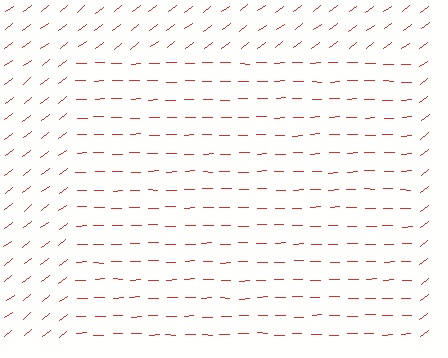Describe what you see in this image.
The image is filled with small red line segments. A rectangle region in the image has lines oriented differently from the surrounding lines, creating a visible texture boundary.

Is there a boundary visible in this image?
Yes, there is a texture boundary formed by a change in line orientation.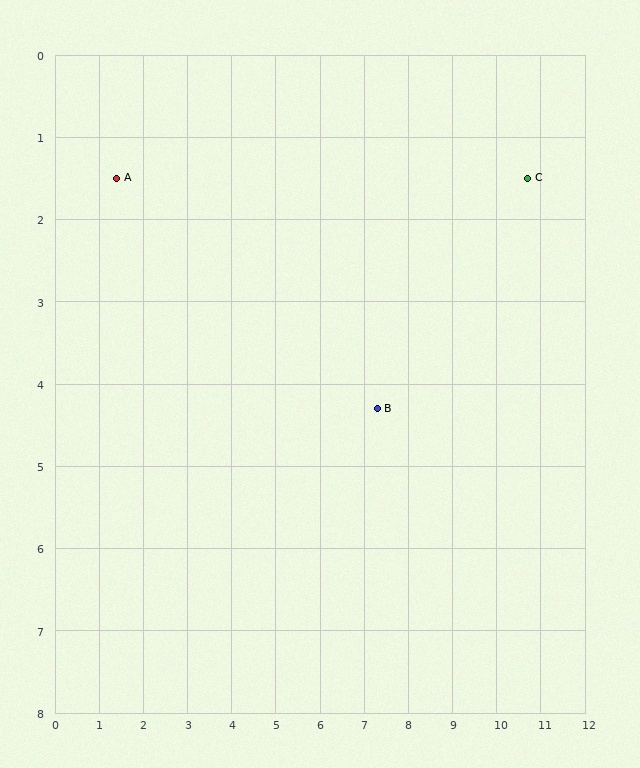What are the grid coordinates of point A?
Point A is at approximately (1.4, 1.5).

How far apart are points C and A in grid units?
Points C and A are about 9.3 grid units apart.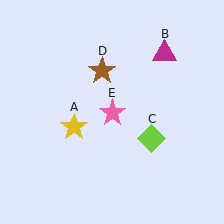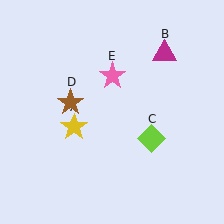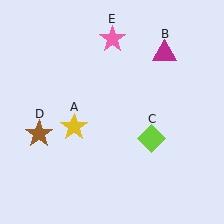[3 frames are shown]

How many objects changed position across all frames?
2 objects changed position: brown star (object D), pink star (object E).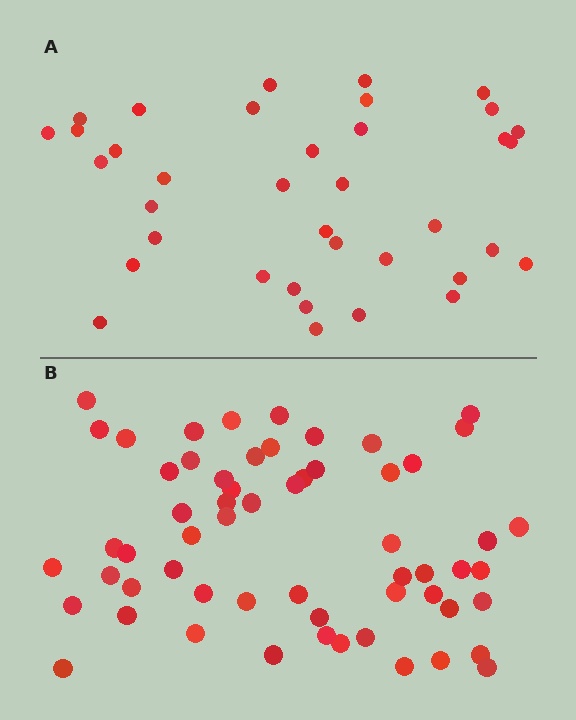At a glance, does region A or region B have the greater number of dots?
Region B (the bottom region) has more dots.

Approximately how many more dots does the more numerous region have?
Region B has approximately 20 more dots than region A.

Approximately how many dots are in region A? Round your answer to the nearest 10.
About 40 dots. (The exact count is 37, which rounds to 40.)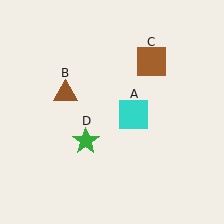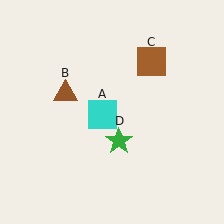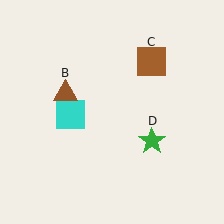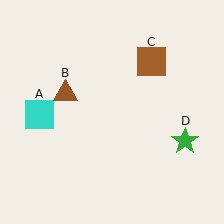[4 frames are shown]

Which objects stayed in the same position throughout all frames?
Brown triangle (object B) and brown square (object C) remained stationary.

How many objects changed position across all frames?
2 objects changed position: cyan square (object A), green star (object D).